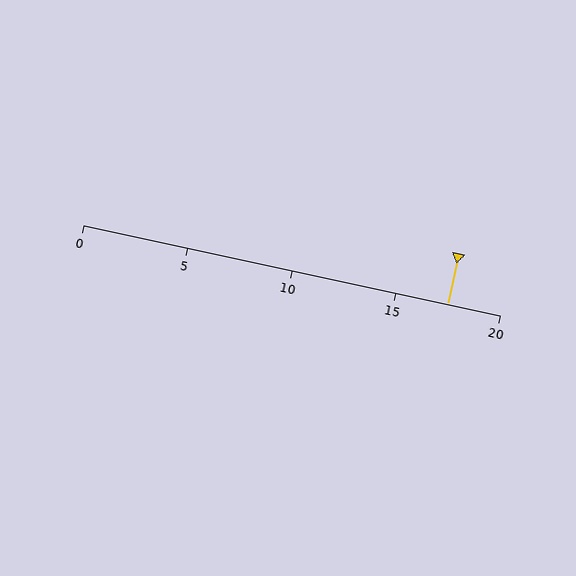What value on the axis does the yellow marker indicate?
The marker indicates approximately 17.5.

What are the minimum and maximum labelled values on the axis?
The axis runs from 0 to 20.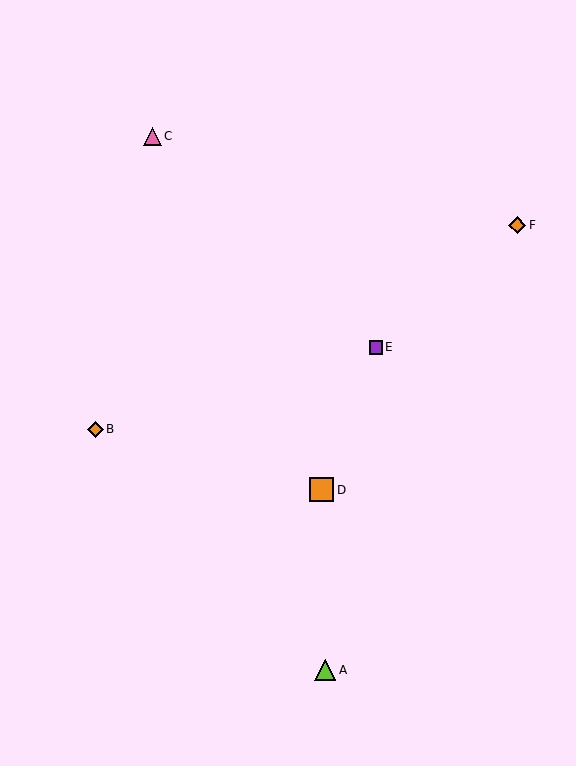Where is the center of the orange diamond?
The center of the orange diamond is at (517, 225).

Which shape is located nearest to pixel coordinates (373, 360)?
The purple square (labeled E) at (376, 347) is nearest to that location.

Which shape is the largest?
The orange square (labeled D) is the largest.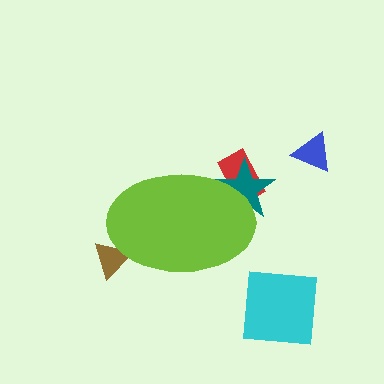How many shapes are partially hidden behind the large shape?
3 shapes are partially hidden.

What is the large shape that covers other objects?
A lime ellipse.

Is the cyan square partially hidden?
No, the cyan square is fully visible.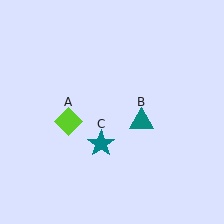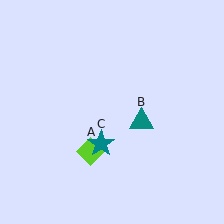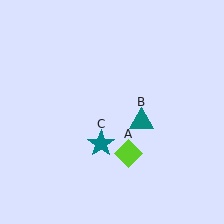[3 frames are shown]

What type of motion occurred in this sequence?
The lime diamond (object A) rotated counterclockwise around the center of the scene.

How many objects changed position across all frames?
1 object changed position: lime diamond (object A).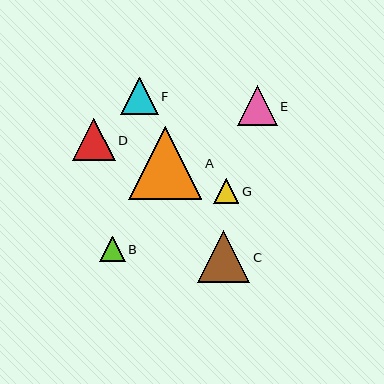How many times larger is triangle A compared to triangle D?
Triangle A is approximately 1.7 times the size of triangle D.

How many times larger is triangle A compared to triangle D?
Triangle A is approximately 1.7 times the size of triangle D.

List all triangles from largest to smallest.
From largest to smallest: A, C, D, E, F, B, G.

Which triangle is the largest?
Triangle A is the largest with a size of approximately 73 pixels.